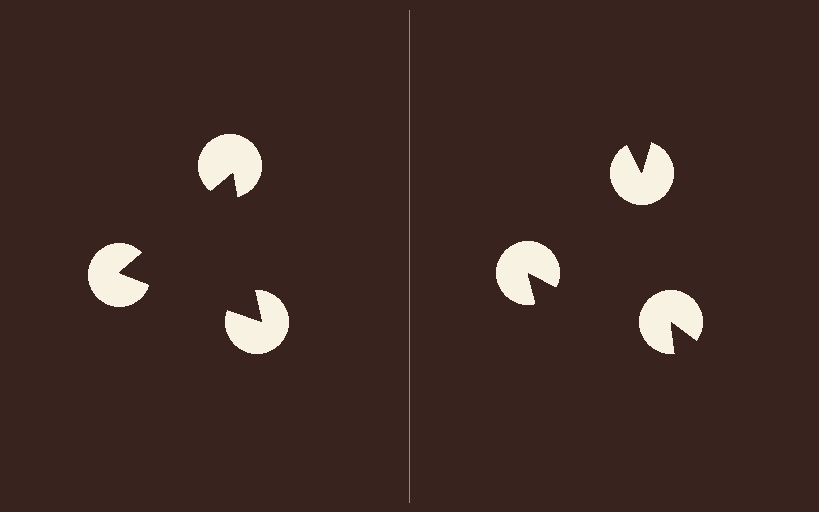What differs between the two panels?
The pac-man discs are positioned identically on both sides; only the wedge orientations differ. On the left they align to a triangle; on the right they are misaligned.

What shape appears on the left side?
An illusory triangle.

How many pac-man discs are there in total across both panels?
6 — 3 on each side.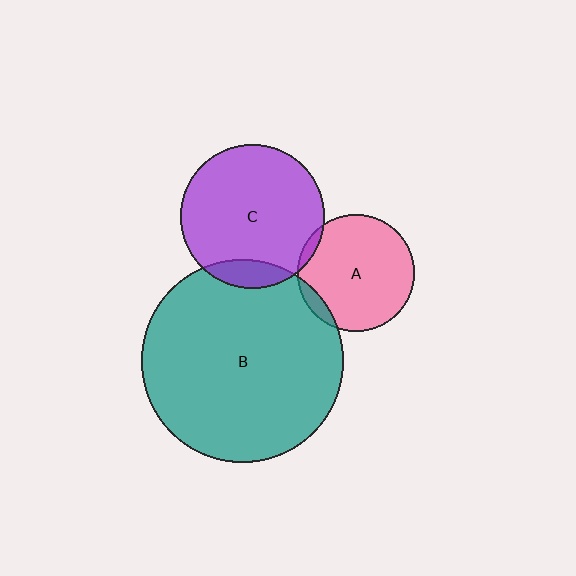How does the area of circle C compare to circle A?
Approximately 1.5 times.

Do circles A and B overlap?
Yes.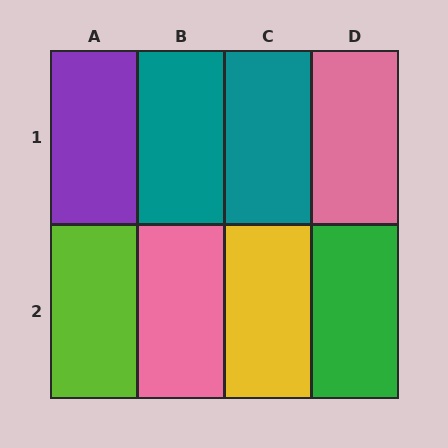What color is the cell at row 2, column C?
Yellow.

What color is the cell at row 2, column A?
Lime.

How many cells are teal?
2 cells are teal.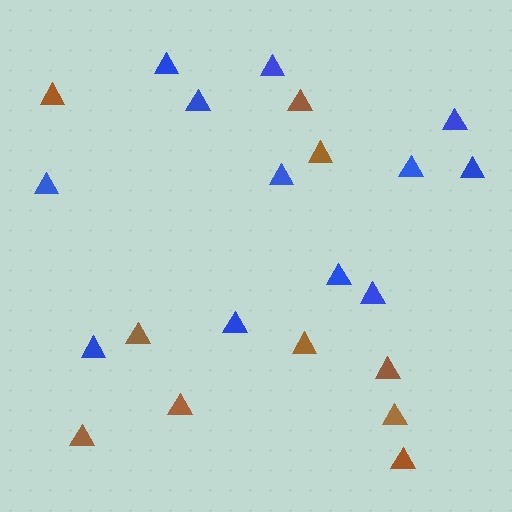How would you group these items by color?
There are 2 groups: one group of brown triangles (10) and one group of blue triangles (12).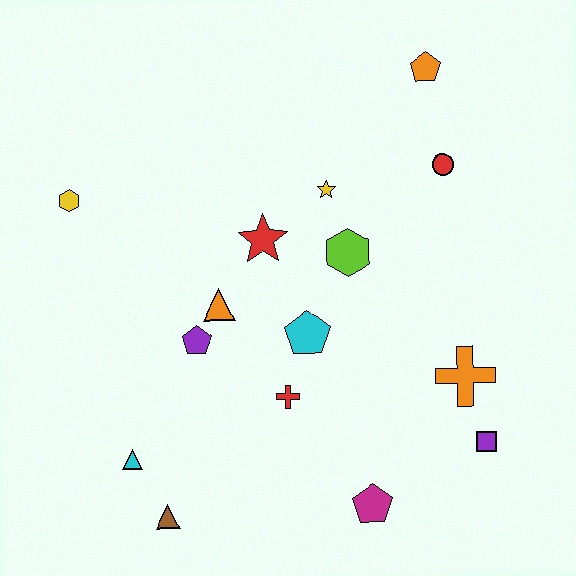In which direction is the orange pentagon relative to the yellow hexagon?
The orange pentagon is to the right of the yellow hexagon.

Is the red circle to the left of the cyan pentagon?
No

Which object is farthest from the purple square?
The yellow hexagon is farthest from the purple square.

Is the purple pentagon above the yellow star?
No